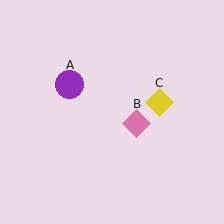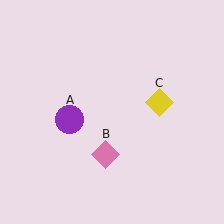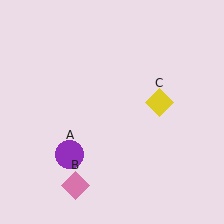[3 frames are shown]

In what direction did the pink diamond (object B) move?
The pink diamond (object B) moved down and to the left.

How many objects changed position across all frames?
2 objects changed position: purple circle (object A), pink diamond (object B).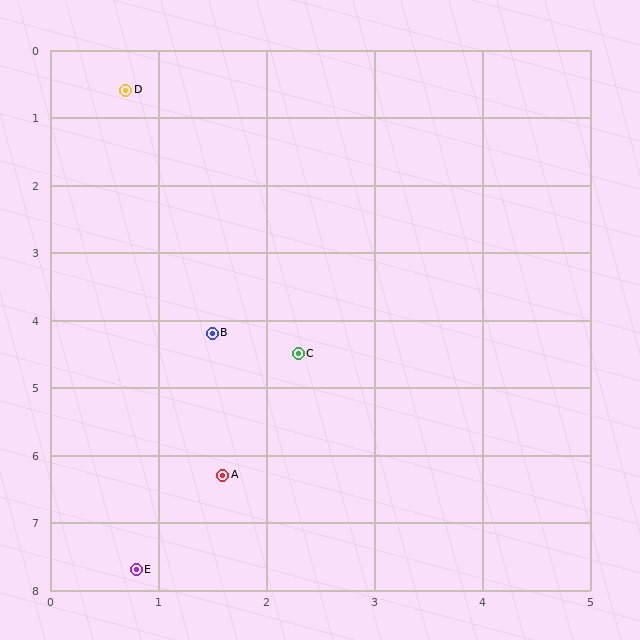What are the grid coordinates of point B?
Point B is at approximately (1.5, 4.2).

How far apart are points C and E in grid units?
Points C and E are about 3.5 grid units apart.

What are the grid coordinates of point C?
Point C is at approximately (2.3, 4.5).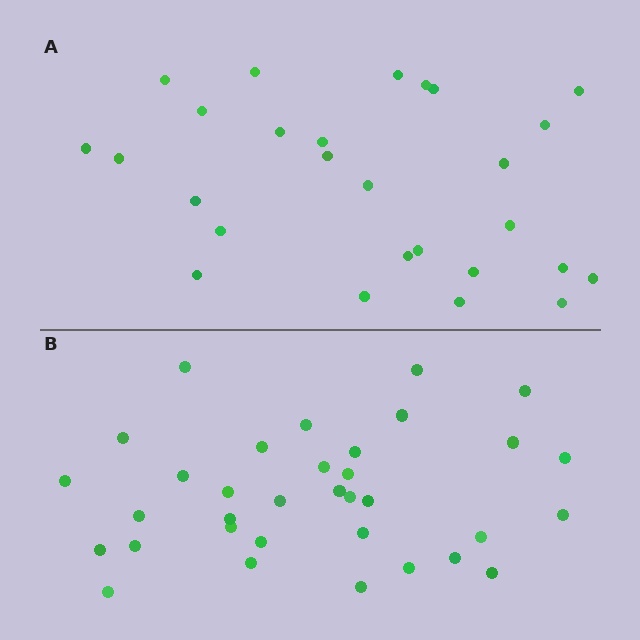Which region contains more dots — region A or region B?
Region B (the bottom region) has more dots.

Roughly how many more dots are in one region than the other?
Region B has roughly 8 or so more dots than region A.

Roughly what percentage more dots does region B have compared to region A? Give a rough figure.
About 25% more.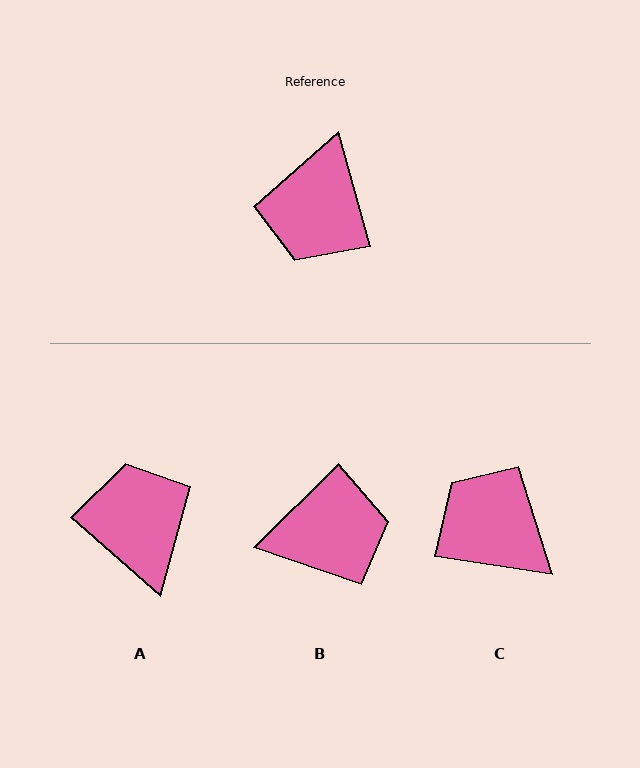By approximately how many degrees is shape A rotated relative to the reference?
Approximately 146 degrees clockwise.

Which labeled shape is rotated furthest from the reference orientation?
A, about 146 degrees away.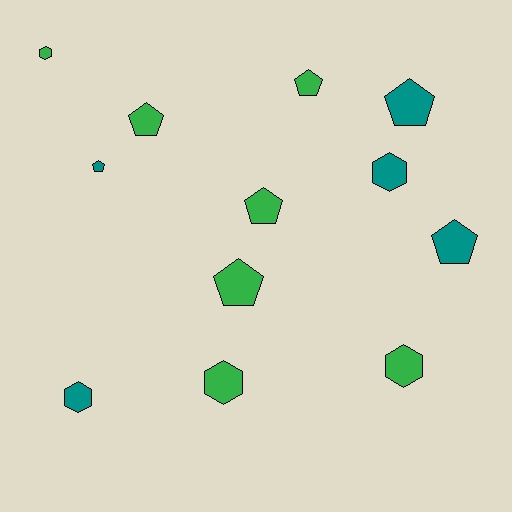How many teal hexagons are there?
There are 2 teal hexagons.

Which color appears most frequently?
Green, with 7 objects.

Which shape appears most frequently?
Pentagon, with 7 objects.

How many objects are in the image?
There are 12 objects.